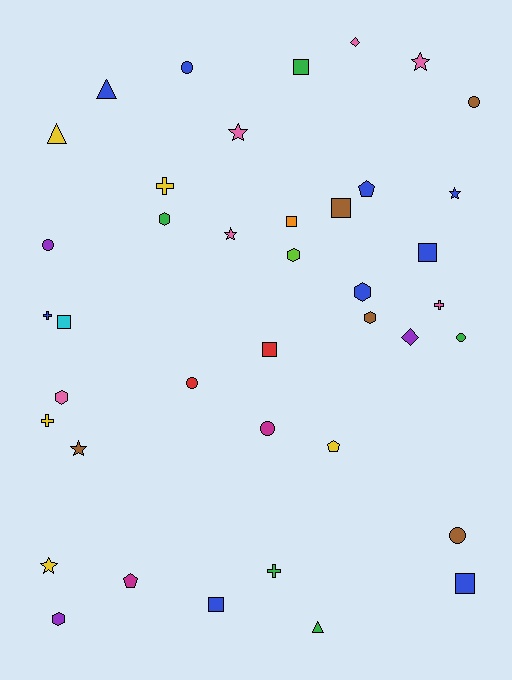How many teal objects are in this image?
There are no teal objects.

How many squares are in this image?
There are 8 squares.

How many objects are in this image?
There are 40 objects.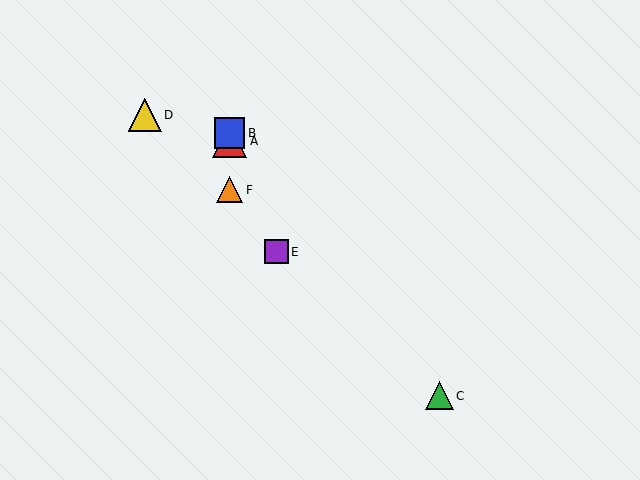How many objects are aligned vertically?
3 objects (A, B, F) are aligned vertically.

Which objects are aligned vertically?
Objects A, B, F are aligned vertically.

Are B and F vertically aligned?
Yes, both are at x≈230.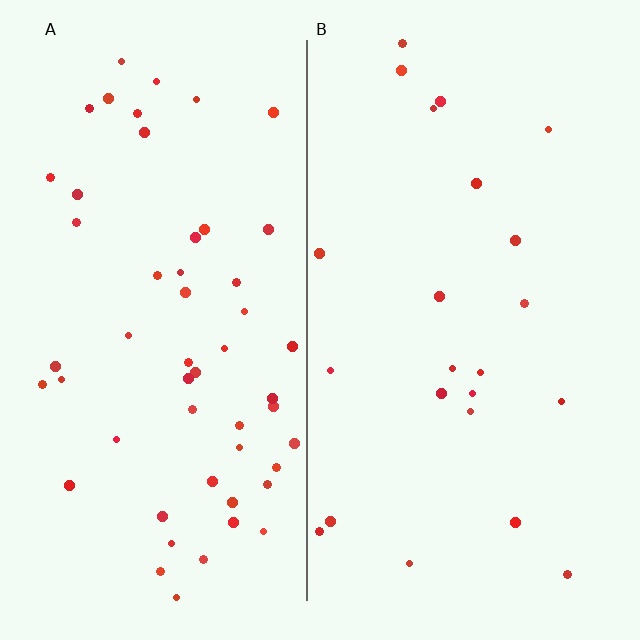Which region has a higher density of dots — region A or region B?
A (the left).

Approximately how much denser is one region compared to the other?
Approximately 2.4× — region A over region B.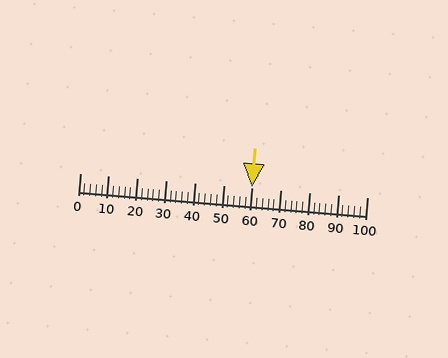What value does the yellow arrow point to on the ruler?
The yellow arrow points to approximately 60.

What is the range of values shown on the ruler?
The ruler shows values from 0 to 100.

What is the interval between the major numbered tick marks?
The major tick marks are spaced 10 units apart.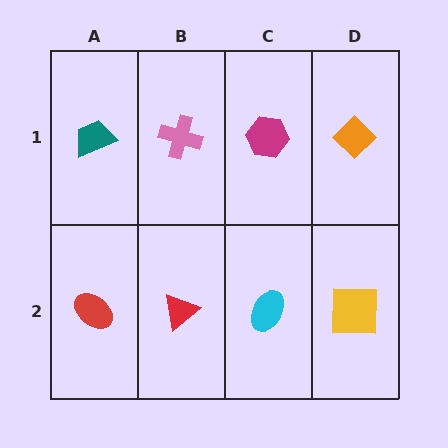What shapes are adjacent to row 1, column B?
A red triangle (row 2, column B), a teal trapezoid (row 1, column A), a magenta hexagon (row 1, column C).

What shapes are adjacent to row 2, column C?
A magenta hexagon (row 1, column C), a red triangle (row 2, column B), a yellow square (row 2, column D).